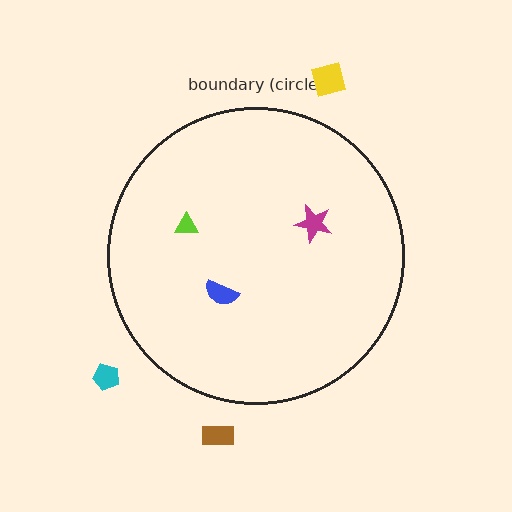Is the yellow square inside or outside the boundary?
Outside.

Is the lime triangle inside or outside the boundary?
Inside.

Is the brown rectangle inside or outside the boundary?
Outside.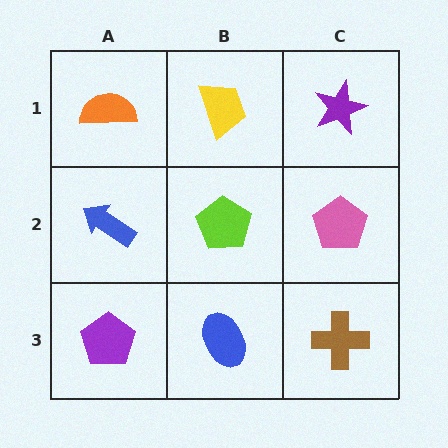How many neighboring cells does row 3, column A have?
2.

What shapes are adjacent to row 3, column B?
A lime pentagon (row 2, column B), a purple pentagon (row 3, column A), a brown cross (row 3, column C).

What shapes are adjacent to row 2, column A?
An orange semicircle (row 1, column A), a purple pentagon (row 3, column A), a lime pentagon (row 2, column B).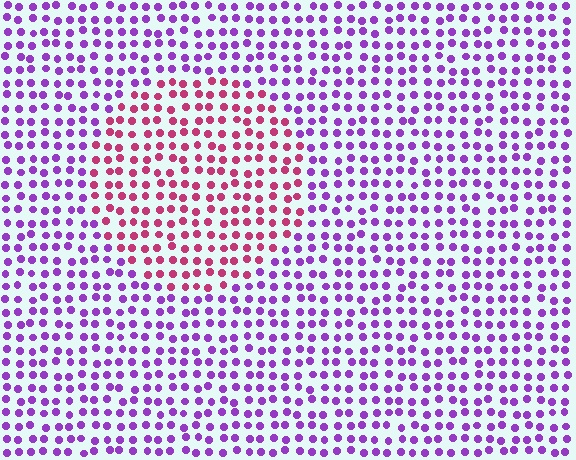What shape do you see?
I see a circle.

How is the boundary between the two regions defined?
The boundary is defined purely by a slight shift in hue (about 52 degrees). Spacing, size, and orientation are identical on both sides.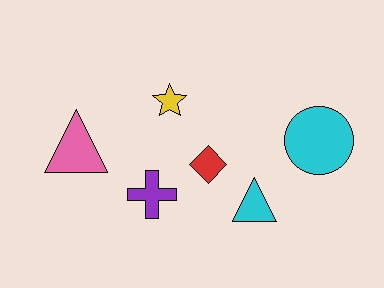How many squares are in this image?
There are no squares.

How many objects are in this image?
There are 6 objects.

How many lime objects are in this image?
There are no lime objects.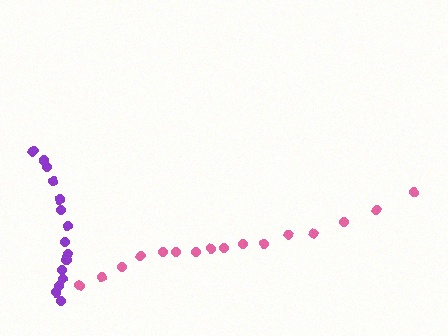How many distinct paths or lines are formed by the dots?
There are 2 distinct paths.